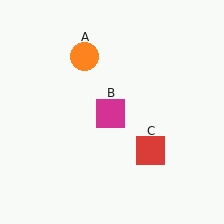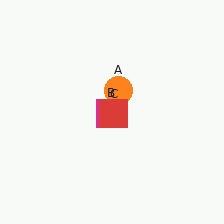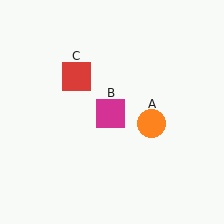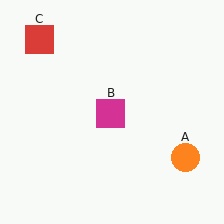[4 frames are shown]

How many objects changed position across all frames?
2 objects changed position: orange circle (object A), red square (object C).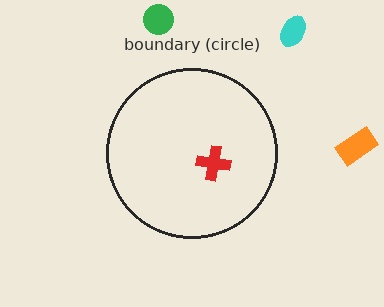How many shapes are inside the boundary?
1 inside, 3 outside.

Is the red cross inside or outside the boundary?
Inside.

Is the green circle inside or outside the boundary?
Outside.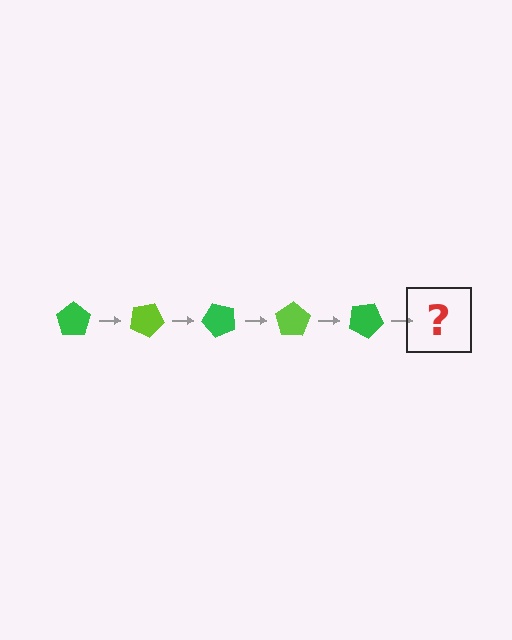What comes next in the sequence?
The next element should be a lime pentagon, rotated 125 degrees from the start.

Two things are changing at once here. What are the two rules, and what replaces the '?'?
The two rules are that it rotates 25 degrees each step and the color cycles through green and lime. The '?' should be a lime pentagon, rotated 125 degrees from the start.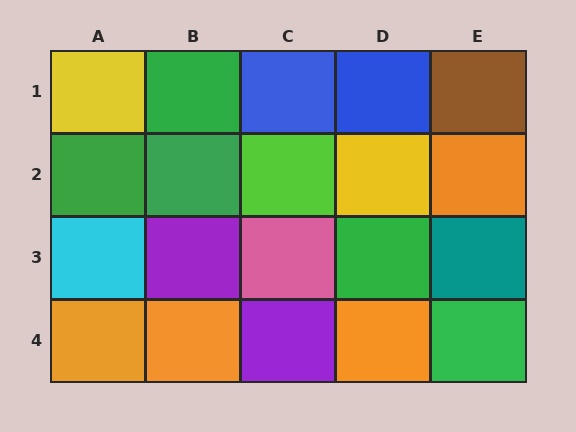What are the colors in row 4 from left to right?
Orange, orange, purple, orange, green.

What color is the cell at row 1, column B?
Green.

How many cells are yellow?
2 cells are yellow.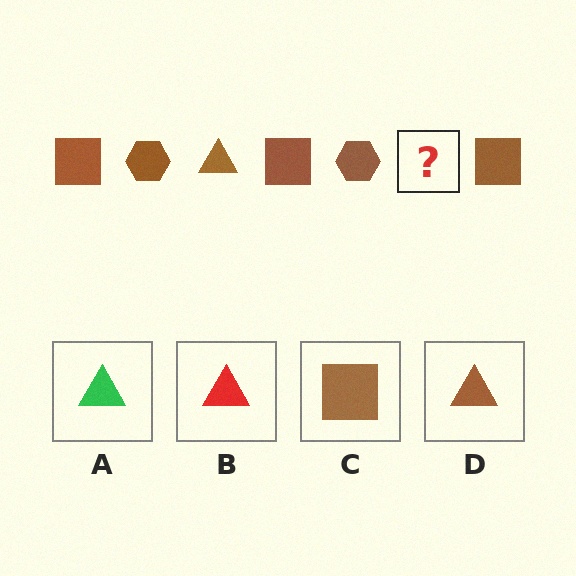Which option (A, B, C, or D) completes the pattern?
D.